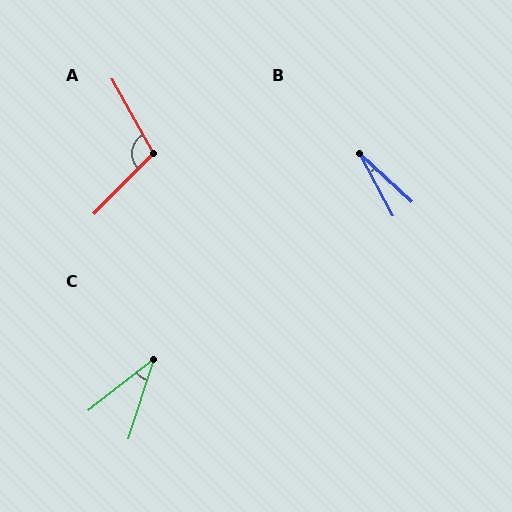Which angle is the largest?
A, at approximately 106 degrees.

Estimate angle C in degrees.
Approximately 34 degrees.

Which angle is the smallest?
B, at approximately 19 degrees.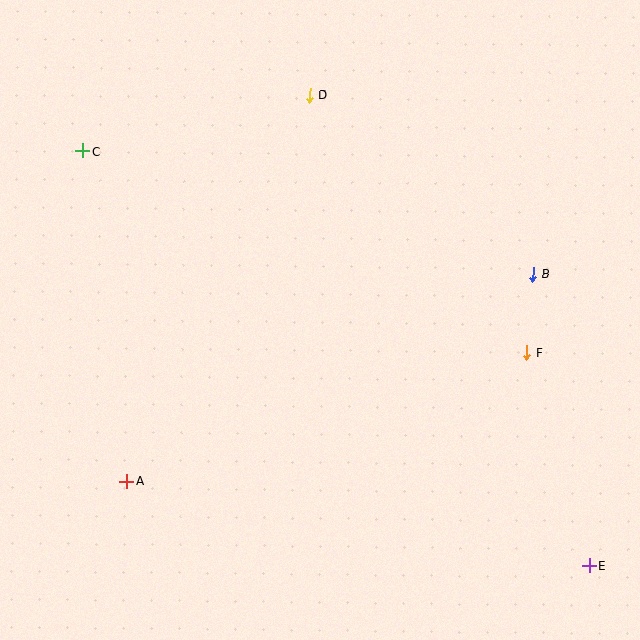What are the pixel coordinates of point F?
Point F is at (526, 353).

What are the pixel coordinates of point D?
Point D is at (310, 95).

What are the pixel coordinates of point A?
Point A is at (127, 481).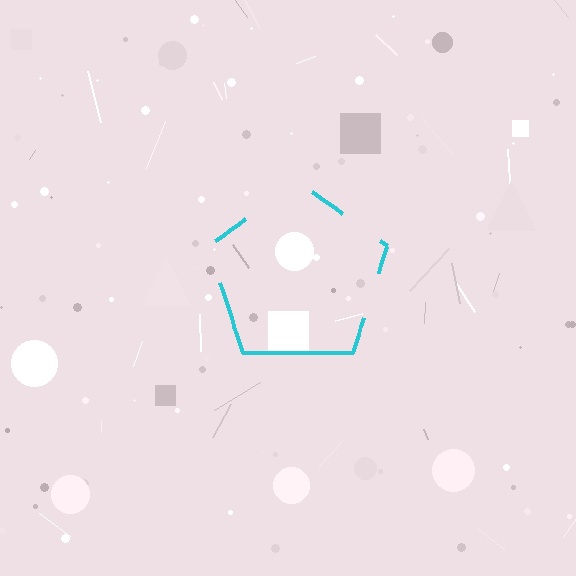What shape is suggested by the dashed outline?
The dashed outline suggests a pentagon.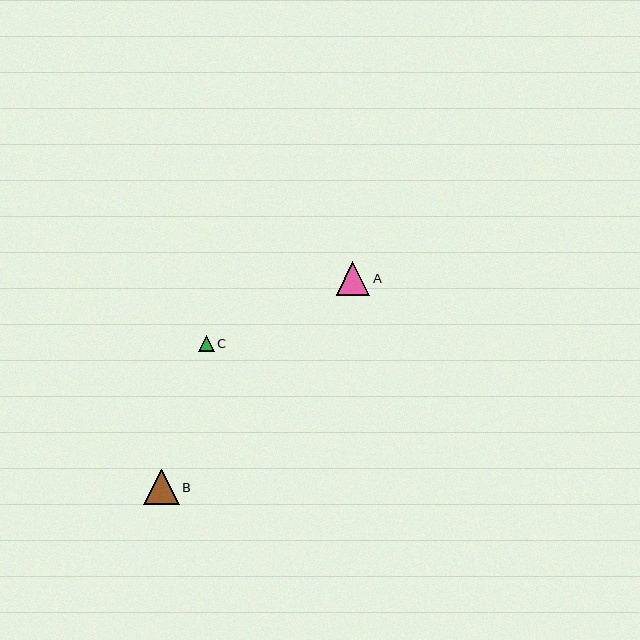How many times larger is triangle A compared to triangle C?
Triangle A is approximately 2.1 times the size of triangle C.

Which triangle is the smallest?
Triangle C is the smallest with a size of approximately 16 pixels.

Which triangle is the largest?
Triangle B is the largest with a size of approximately 36 pixels.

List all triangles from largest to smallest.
From largest to smallest: B, A, C.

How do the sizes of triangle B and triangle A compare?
Triangle B and triangle A are approximately the same size.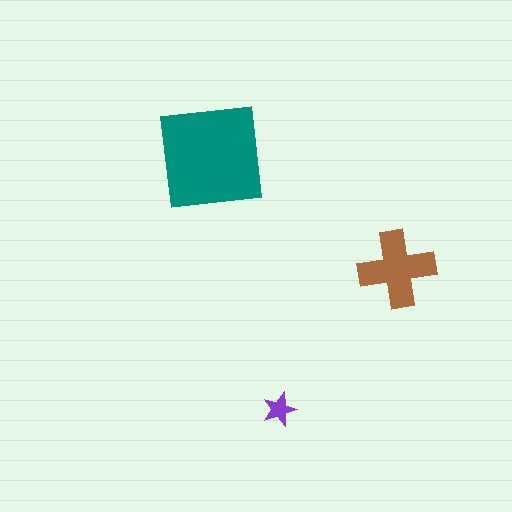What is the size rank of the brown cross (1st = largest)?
2nd.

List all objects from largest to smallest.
The teal square, the brown cross, the purple star.